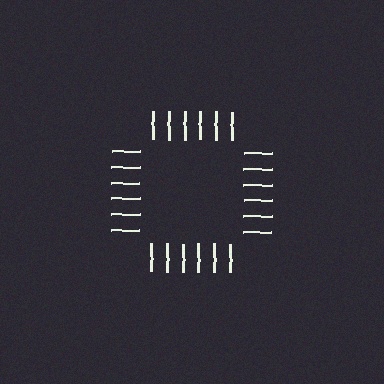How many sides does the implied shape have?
4 sides — the line-ends trace a square.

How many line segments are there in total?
24 — 6 along each of the 4 edges.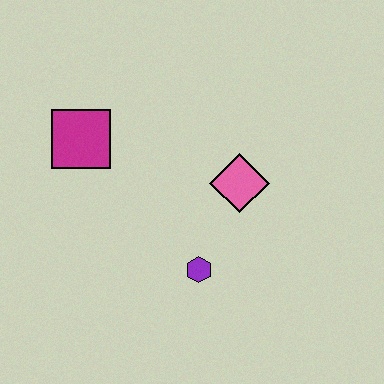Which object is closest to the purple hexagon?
The pink diamond is closest to the purple hexagon.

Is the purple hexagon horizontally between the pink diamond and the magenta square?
Yes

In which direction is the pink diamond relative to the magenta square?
The pink diamond is to the right of the magenta square.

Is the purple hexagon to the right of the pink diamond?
No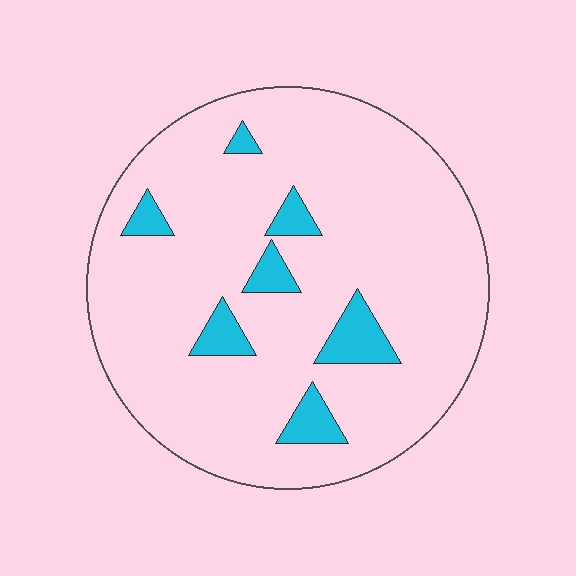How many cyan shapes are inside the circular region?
7.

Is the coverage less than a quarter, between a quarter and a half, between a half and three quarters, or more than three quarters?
Less than a quarter.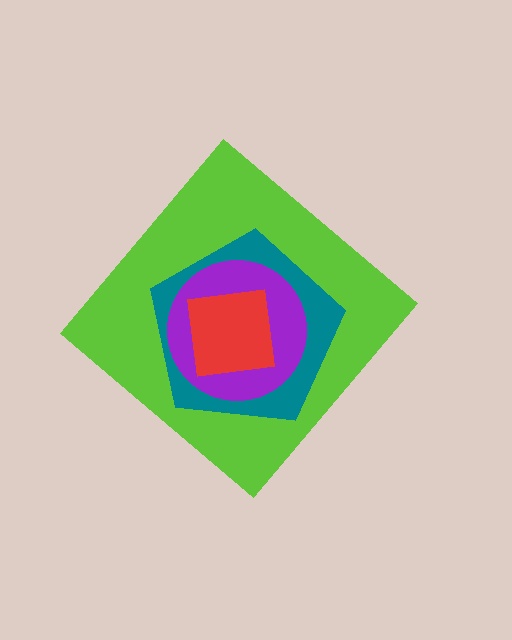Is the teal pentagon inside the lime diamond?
Yes.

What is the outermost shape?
The lime diamond.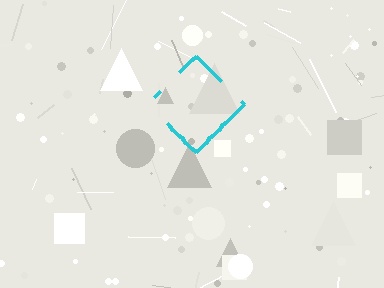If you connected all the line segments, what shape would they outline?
They would outline a diamond.